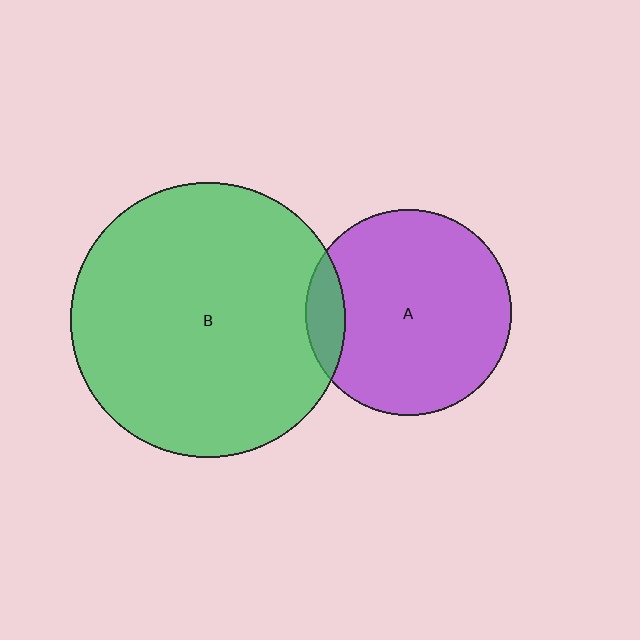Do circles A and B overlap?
Yes.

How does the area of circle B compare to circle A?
Approximately 1.8 times.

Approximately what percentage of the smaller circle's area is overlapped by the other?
Approximately 10%.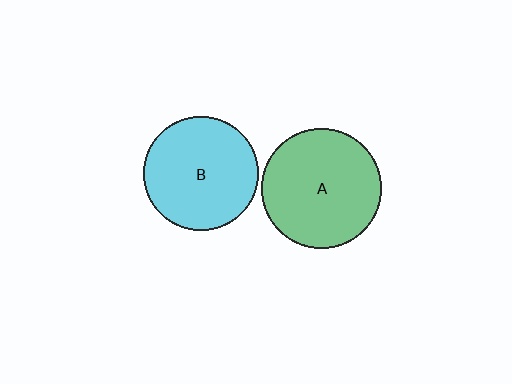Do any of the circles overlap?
No, none of the circles overlap.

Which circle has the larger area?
Circle A (green).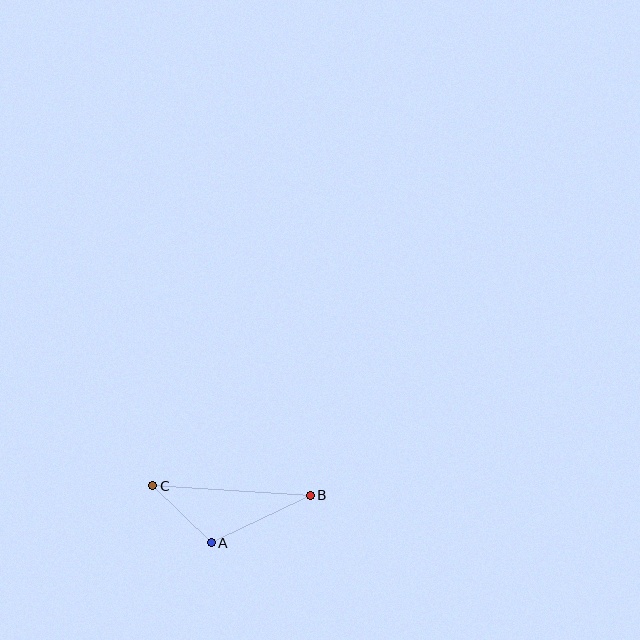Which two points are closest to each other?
Points A and C are closest to each other.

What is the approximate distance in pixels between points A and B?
The distance between A and B is approximately 110 pixels.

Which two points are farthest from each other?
Points B and C are farthest from each other.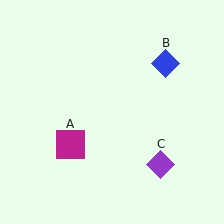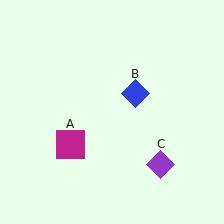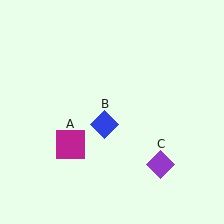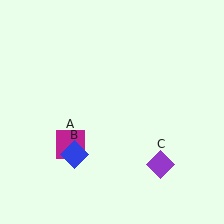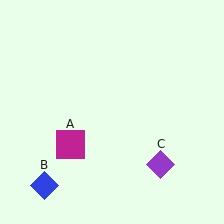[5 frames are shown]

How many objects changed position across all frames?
1 object changed position: blue diamond (object B).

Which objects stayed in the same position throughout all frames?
Magenta square (object A) and purple diamond (object C) remained stationary.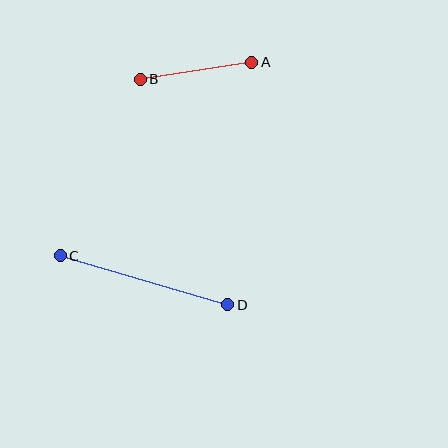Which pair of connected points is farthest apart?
Points C and D are farthest apart.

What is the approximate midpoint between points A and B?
The midpoint is at approximately (196, 71) pixels.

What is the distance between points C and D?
The distance is approximately 175 pixels.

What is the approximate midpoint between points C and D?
The midpoint is at approximately (144, 280) pixels.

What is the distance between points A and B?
The distance is approximately 113 pixels.